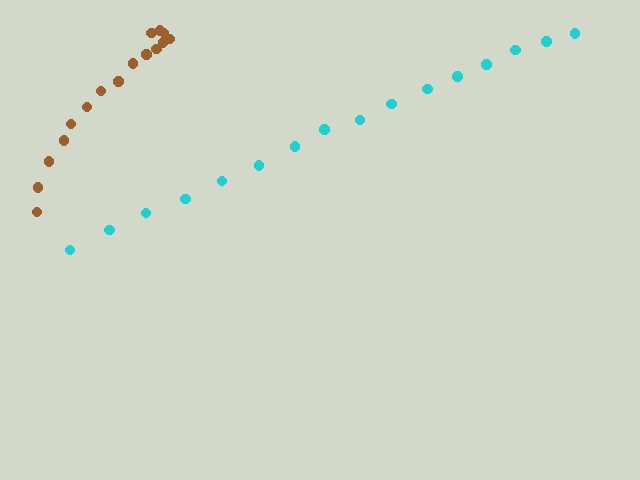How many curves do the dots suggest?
There are 2 distinct paths.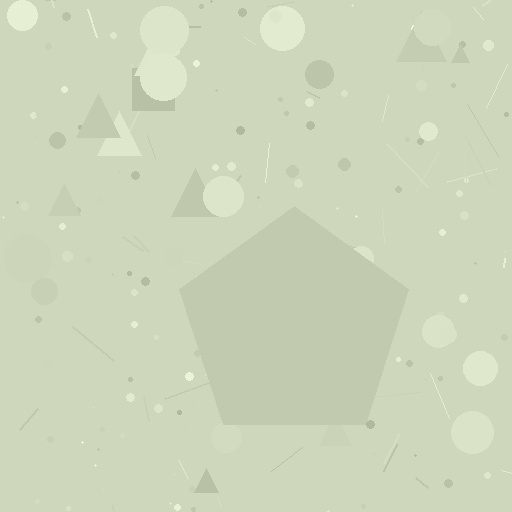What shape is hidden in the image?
A pentagon is hidden in the image.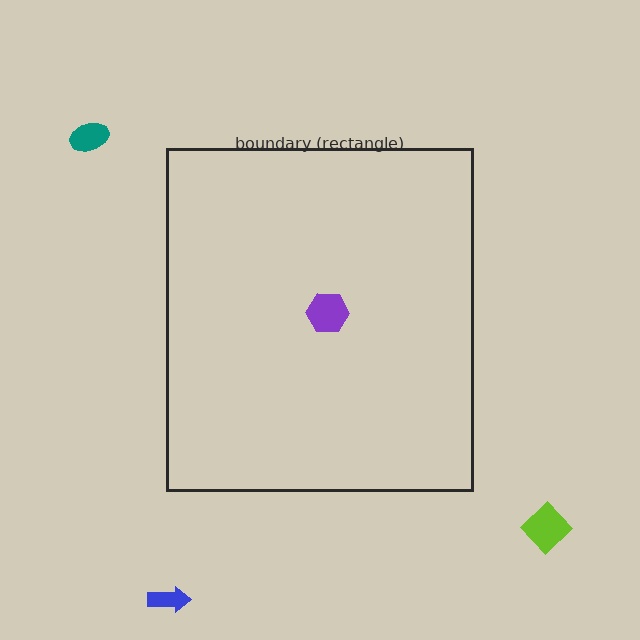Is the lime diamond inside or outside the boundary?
Outside.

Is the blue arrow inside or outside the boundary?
Outside.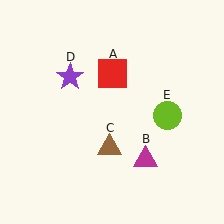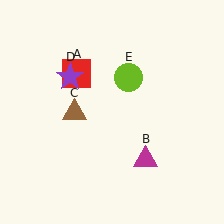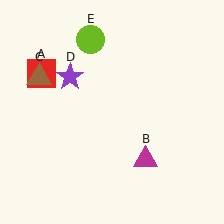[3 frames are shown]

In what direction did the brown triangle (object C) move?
The brown triangle (object C) moved up and to the left.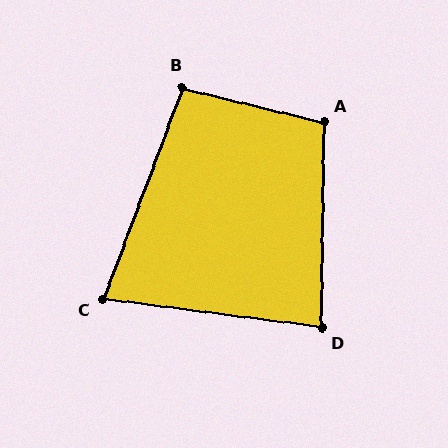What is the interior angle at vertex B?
Approximately 97 degrees (obtuse).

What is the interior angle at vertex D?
Approximately 83 degrees (acute).